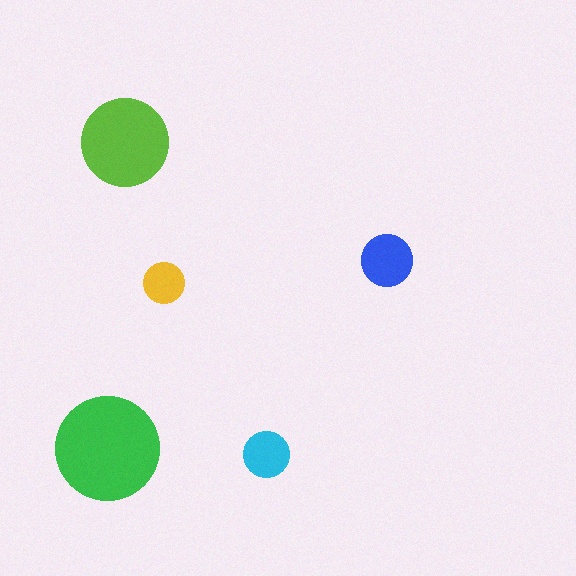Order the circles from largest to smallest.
the green one, the lime one, the blue one, the cyan one, the yellow one.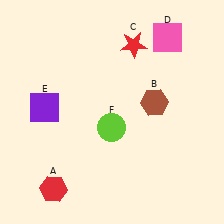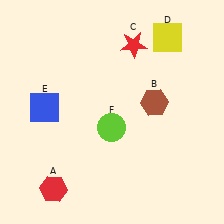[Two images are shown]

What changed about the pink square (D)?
In Image 1, D is pink. In Image 2, it changed to yellow.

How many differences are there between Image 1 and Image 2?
There are 2 differences between the two images.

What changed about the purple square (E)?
In Image 1, E is purple. In Image 2, it changed to blue.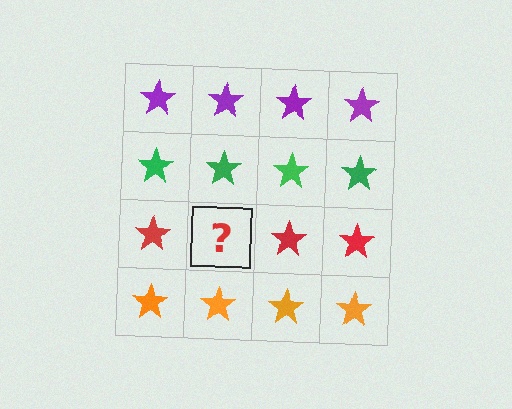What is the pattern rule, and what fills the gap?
The rule is that each row has a consistent color. The gap should be filled with a red star.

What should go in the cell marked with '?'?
The missing cell should contain a red star.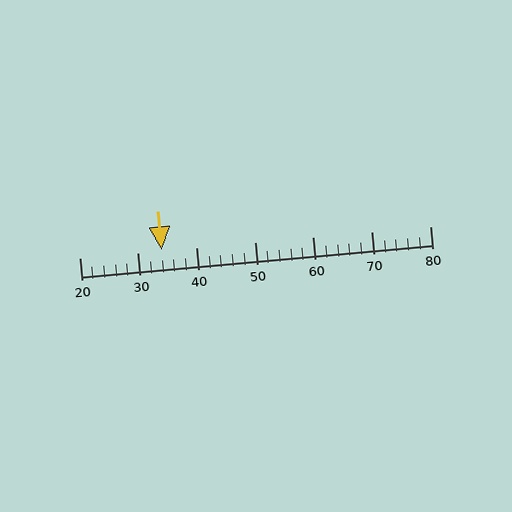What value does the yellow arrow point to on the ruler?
The yellow arrow points to approximately 34.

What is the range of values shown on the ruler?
The ruler shows values from 20 to 80.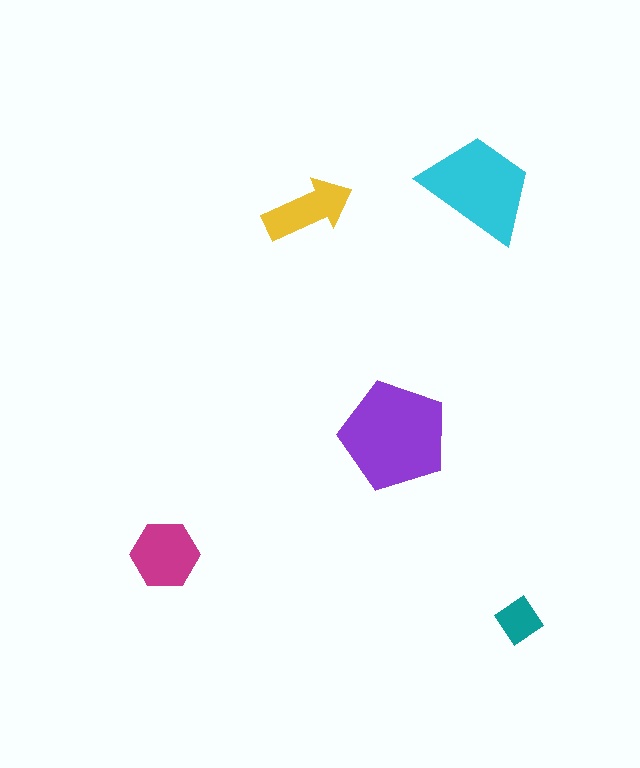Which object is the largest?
The purple pentagon.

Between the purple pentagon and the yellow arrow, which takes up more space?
The purple pentagon.